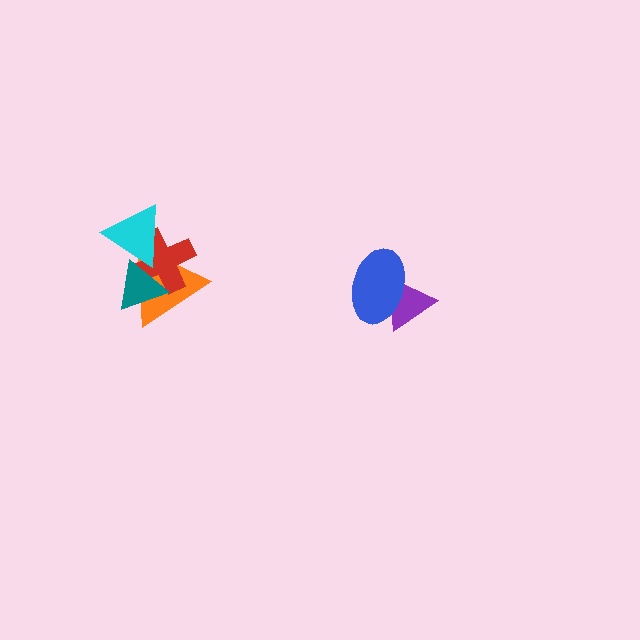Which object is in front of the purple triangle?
The blue ellipse is in front of the purple triangle.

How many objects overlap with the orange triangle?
3 objects overlap with the orange triangle.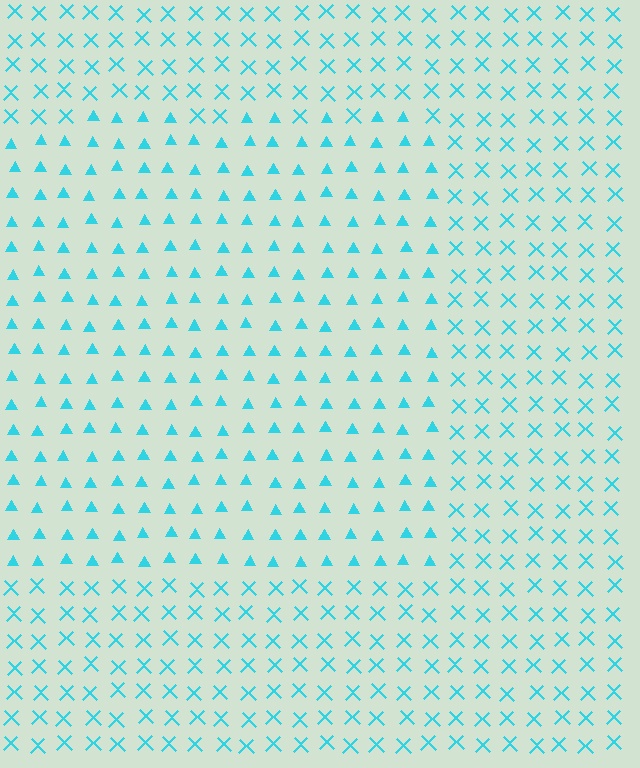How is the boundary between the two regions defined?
The boundary is defined by a change in element shape: triangles inside vs. X marks outside. All elements share the same color and spacing.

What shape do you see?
I see a rectangle.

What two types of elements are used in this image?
The image uses triangles inside the rectangle region and X marks outside it.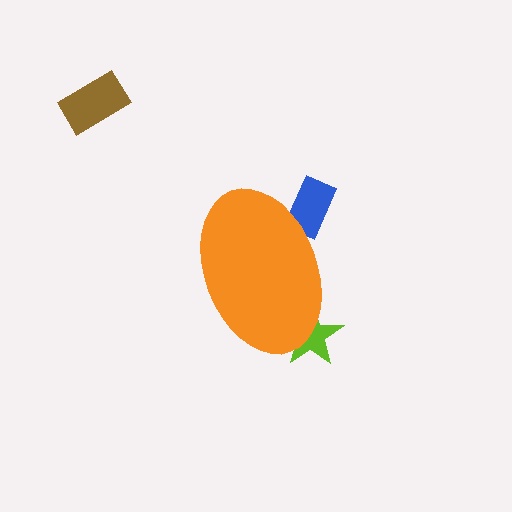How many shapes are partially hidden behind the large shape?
2 shapes are partially hidden.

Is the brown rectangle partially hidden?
No, the brown rectangle is fully visible.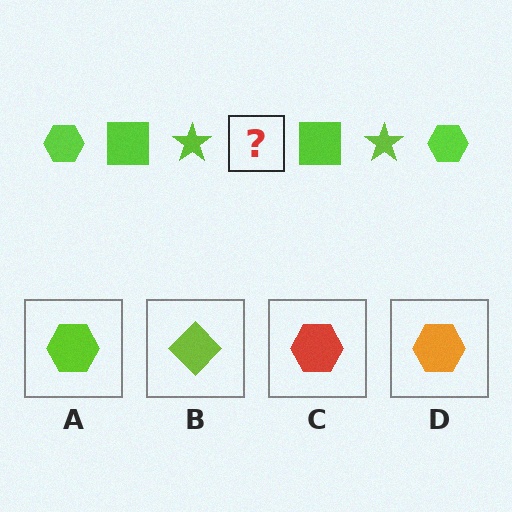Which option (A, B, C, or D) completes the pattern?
A.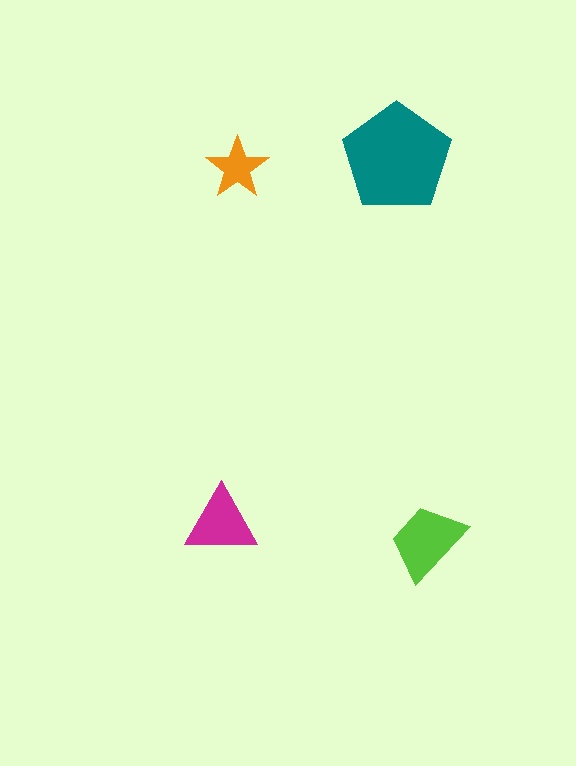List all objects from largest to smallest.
The teal pentagon, the lime trapezoid, the magenta triangle, the orange star.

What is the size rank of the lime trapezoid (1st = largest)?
2nd.